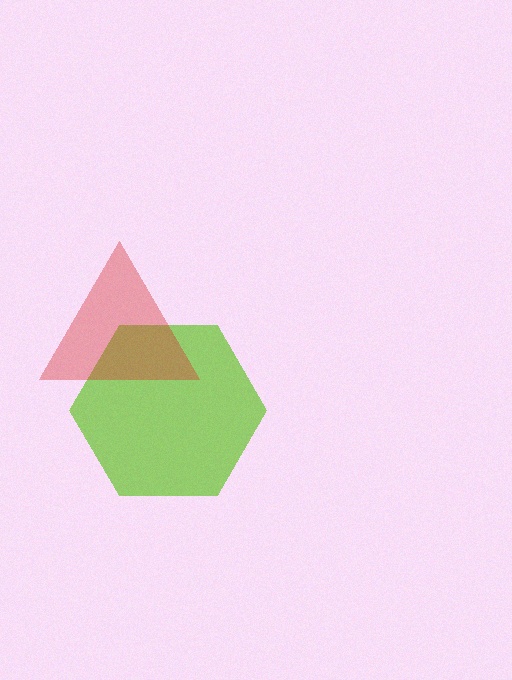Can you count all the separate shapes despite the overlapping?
Yes, there are 2 separate shapes.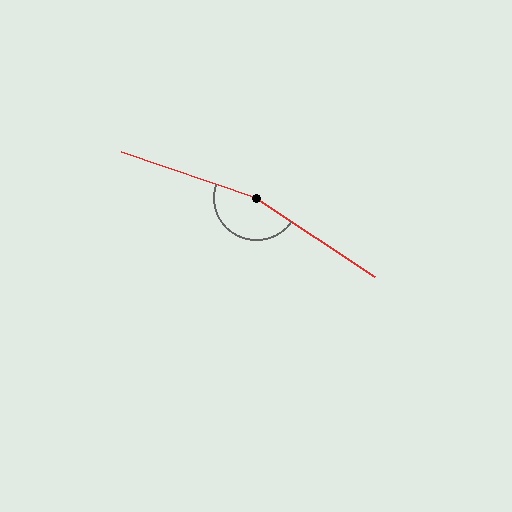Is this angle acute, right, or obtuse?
It is obtuse.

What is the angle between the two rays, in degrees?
Approximately 165 degrees.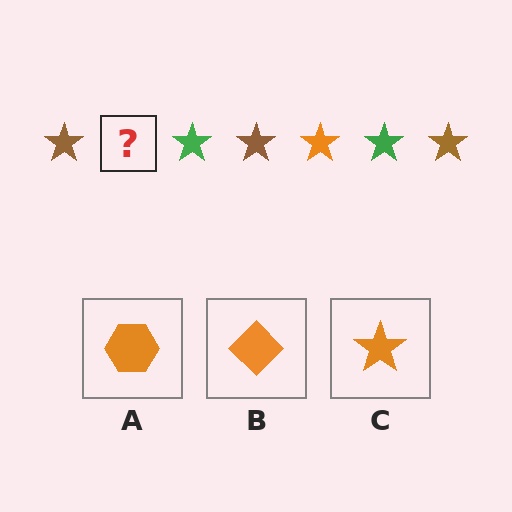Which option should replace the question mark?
Option C.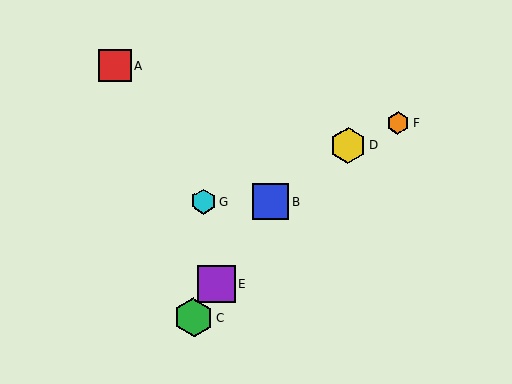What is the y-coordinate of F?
Object F is at y≈123.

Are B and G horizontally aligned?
Yes, both are at y≈202.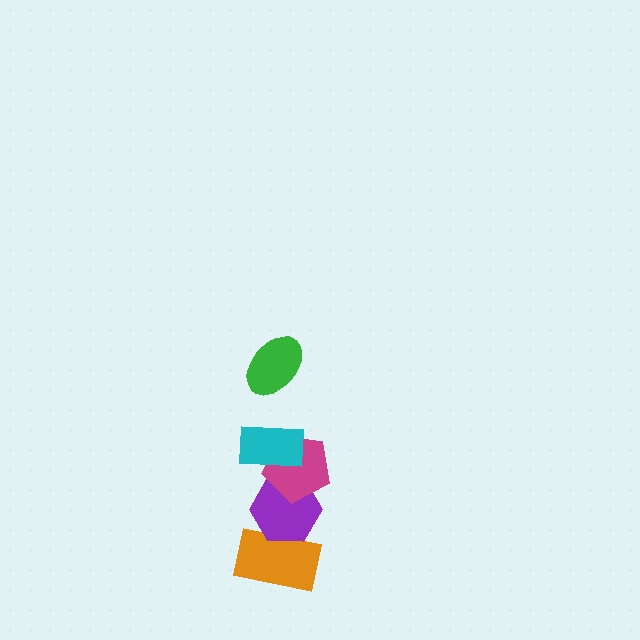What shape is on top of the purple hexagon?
The magenta pentagon is on top of the purple hexagon.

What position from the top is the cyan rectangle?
The cyan rectangle is 2nd from the top.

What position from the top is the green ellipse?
The green ellipse is 1st from the top.